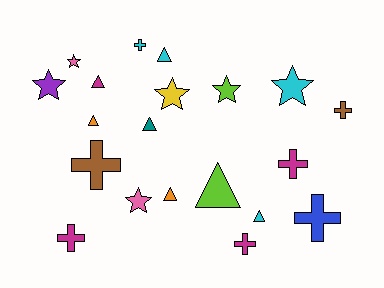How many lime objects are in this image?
There are 2 lime objects.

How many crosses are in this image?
There are 7 crosses.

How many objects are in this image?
There are 20 objects.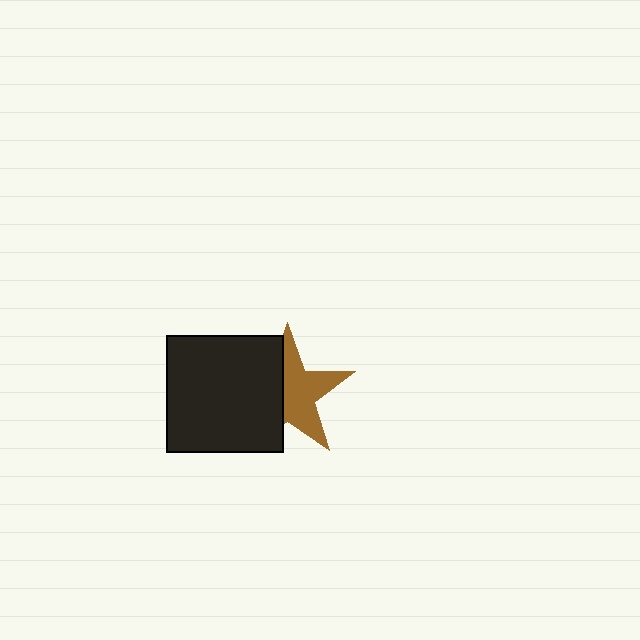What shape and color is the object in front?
The object in front is a black square.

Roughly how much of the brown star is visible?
About half of it is visible (roughly 57%).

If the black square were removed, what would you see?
You would see the complete brown star.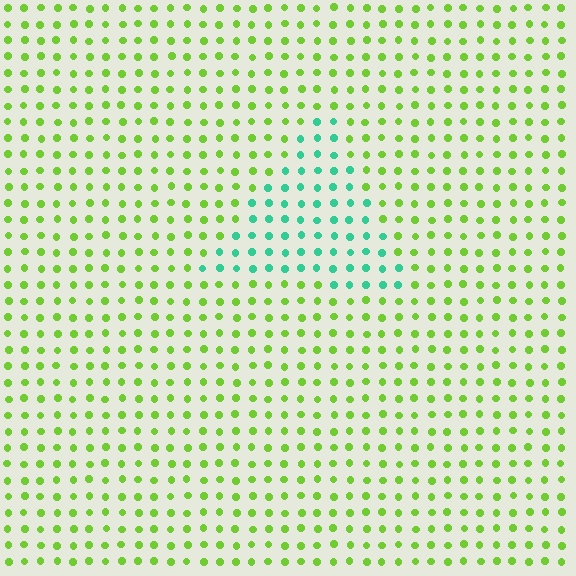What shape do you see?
I see a triangle.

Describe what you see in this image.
The image is filled with small lime elements in a uniform arrangement. A triangle-shaped region is visible where the elements are tinted to a slightly different hue, forming a subtle color boundary.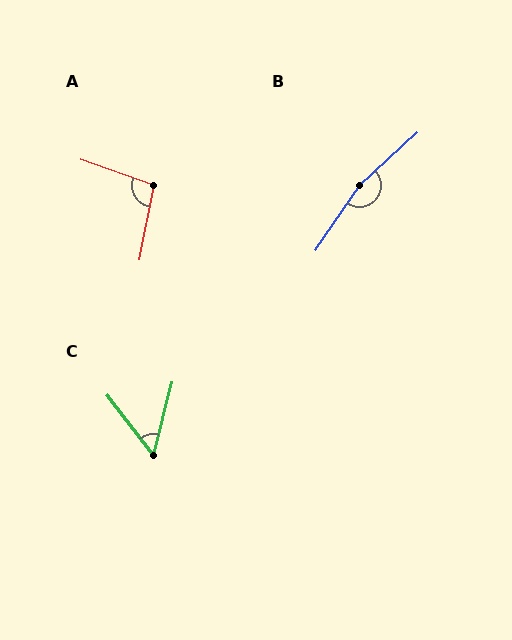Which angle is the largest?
B, at approximately 167 degrees.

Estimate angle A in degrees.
Approximately 98 degrees.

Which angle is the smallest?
C, at approximately 52 degrees.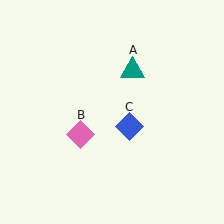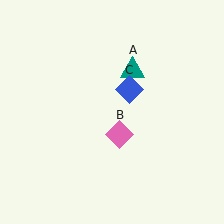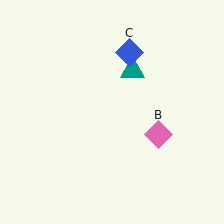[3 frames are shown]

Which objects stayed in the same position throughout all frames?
Teal triangle (object A) remained stationary.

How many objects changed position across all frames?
2 objects changed position: pink diamond (object B), blue diamond (object C).